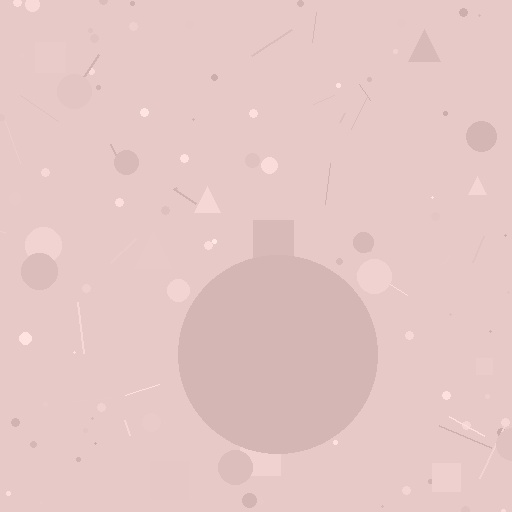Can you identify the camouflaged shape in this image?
The camouflaged shape is a circle.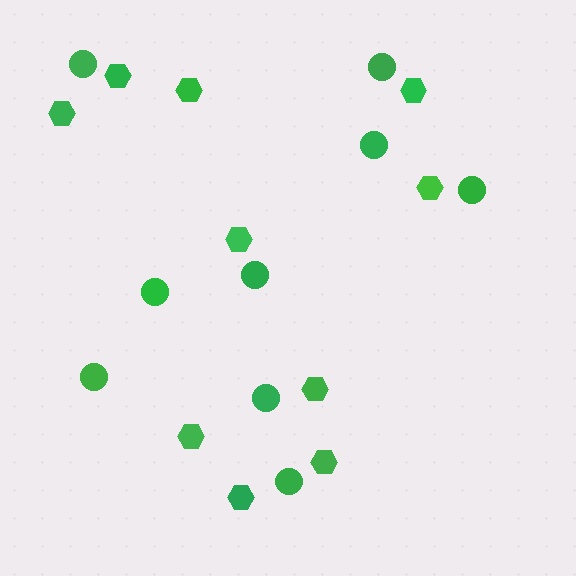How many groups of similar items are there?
There are 2 groups: one group of circles (9) and one group of hexagons (10).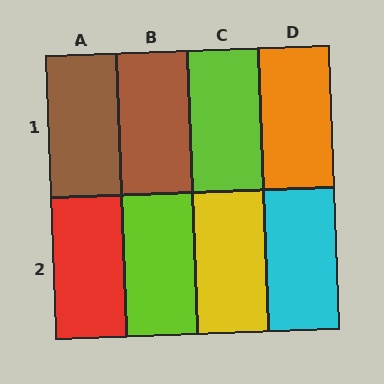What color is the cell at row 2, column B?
Lime.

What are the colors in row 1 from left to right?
Brown, brown, lime, orange.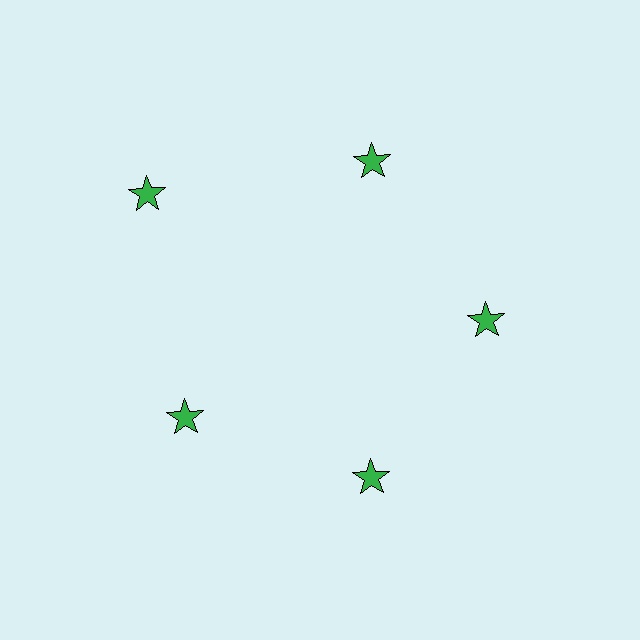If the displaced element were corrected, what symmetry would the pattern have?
It would have 5-fold rotational symmetry — the pattern would map onto itself every 72 degrees.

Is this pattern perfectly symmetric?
No. The 5 green stars are arranged in a ring, but one element near the 10 o'clock position is pushed outward from the center, breaking the 5-fold rotational symmetry.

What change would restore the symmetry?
The symmetry would be restored by moving it inward, back onto the ring so that all 5 stars sit at equal angles and equal distance from the center.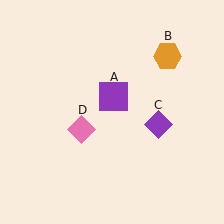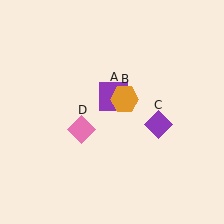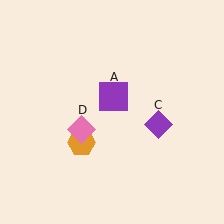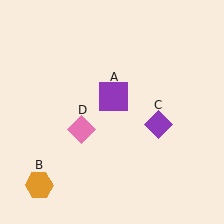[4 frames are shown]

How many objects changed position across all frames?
1 object changed position: orange hexagon (object B).